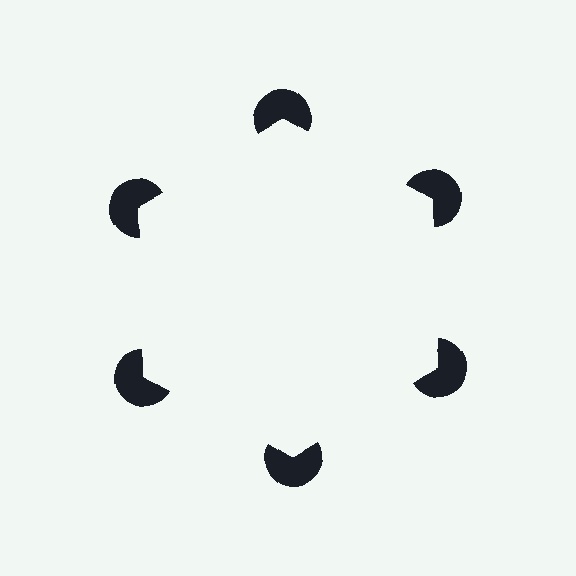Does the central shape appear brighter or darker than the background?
It typically appears slightly brighter than the background, even though no actual brightness change is drawn.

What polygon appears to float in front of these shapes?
An illusory hexagon — its edges are inferred from the aligned wedge cuts in the pac-man discs, not physically drawn.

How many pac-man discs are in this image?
There are 6 — one at each vertex of the illusory hexagon.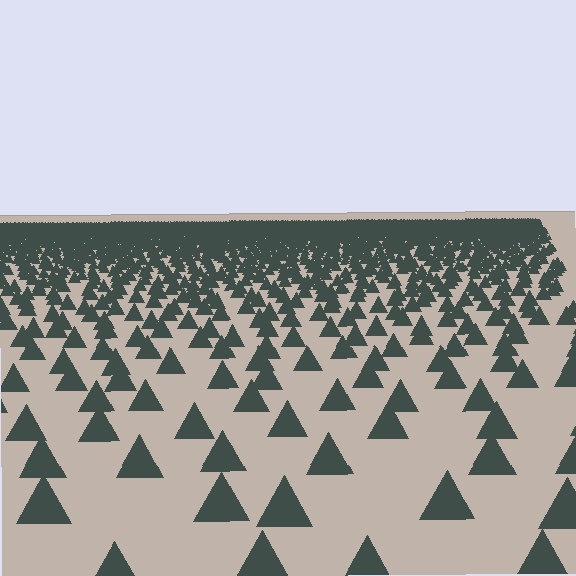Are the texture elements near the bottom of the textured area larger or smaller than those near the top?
Larger. Near the bottom, elements are closer to the viewer and appear at a bigger on-screen size.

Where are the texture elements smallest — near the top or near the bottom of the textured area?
Near the top.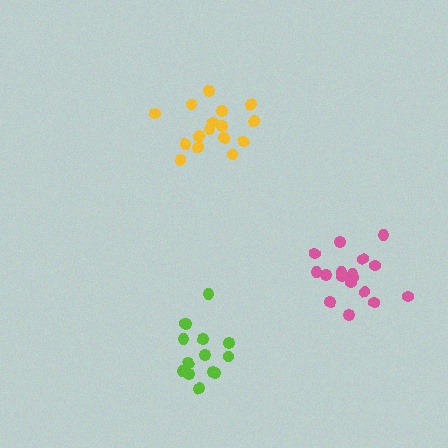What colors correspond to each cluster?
The clusters are colored: pink, yellow, lime.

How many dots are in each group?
Group 1: 18 dots, Group 2: 16 dots, Group 3: 14 dots (48 total).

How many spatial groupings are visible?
There are 3 spatial groupings.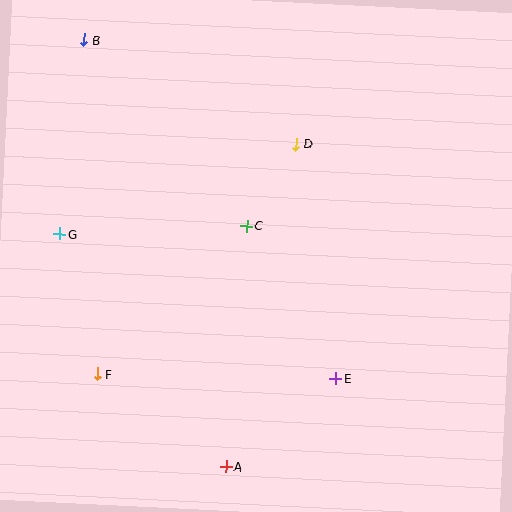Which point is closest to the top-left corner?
Point B is closest to the top-left corner.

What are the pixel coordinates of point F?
Point F is at (97, 374).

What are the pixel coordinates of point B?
Point B is at (84, 40).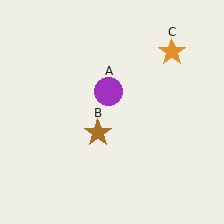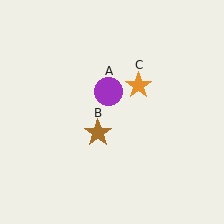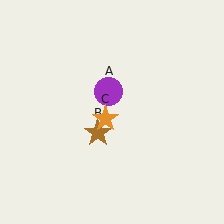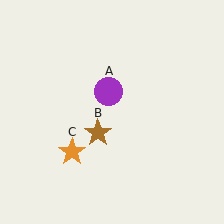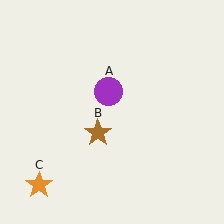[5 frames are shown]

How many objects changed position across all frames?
1 object changed position: orange star (object C).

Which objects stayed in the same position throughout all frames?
Purple circle (object A) and brown star (object B) remained stationary.